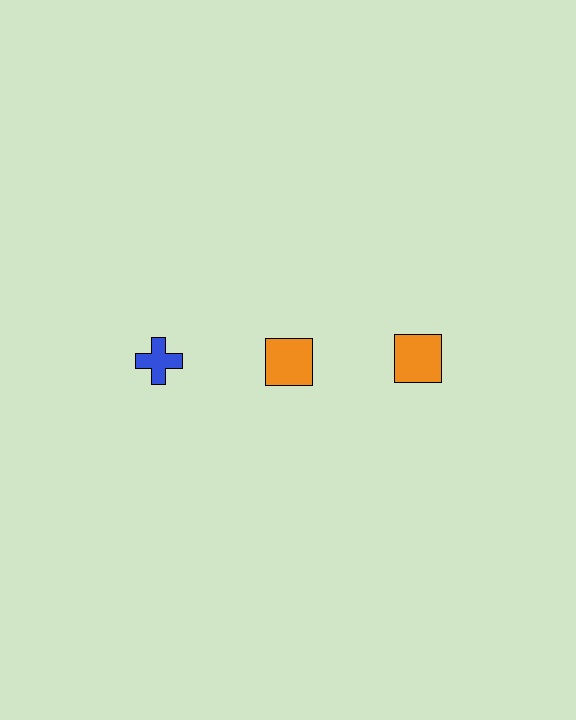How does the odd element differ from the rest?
It differs in both color (blue instead of orange) and shape (cross instead of square).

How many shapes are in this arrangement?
There are 3 shapes arranged in a grid pattern.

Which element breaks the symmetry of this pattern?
The blue cross in the top row, leftmost column breaks the symmetry. All other shapes are orange squares.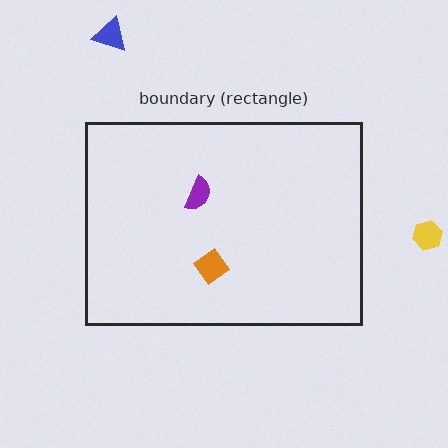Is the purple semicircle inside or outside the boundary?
Inside.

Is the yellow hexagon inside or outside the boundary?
Outside.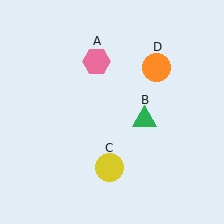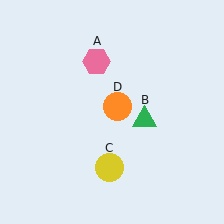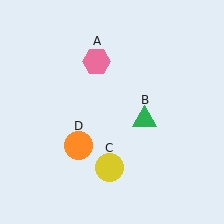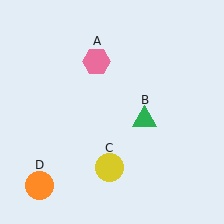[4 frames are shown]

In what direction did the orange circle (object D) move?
The orange circle (object D) moved down and to the left.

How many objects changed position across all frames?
1 object changed position: orange circle (object D).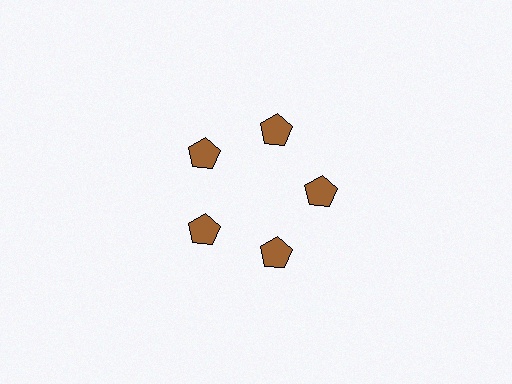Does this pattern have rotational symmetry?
Yes, this pattern has 5-fold rotational symmetry. It looks the same after rotating 72 degrees around the center.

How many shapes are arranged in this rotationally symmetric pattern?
There are 5 shapes, arranged in 5 groups of 1.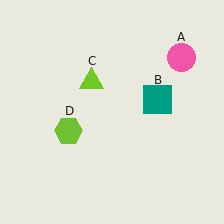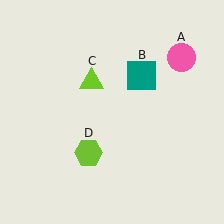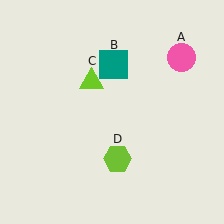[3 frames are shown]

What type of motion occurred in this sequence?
The teal square (object B), lime hexagon (object D) rotated counterclockwise around the center of the scene.